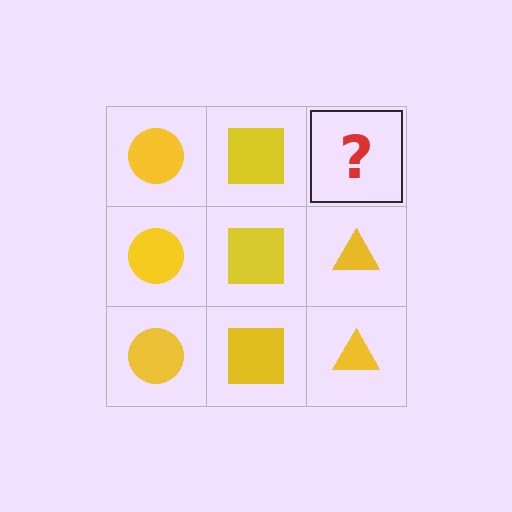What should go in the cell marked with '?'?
The missing cell should contain a yellow triangle.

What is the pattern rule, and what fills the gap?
The rule is that each column has a consistent shape. The gap should be filled with a yellow triangle.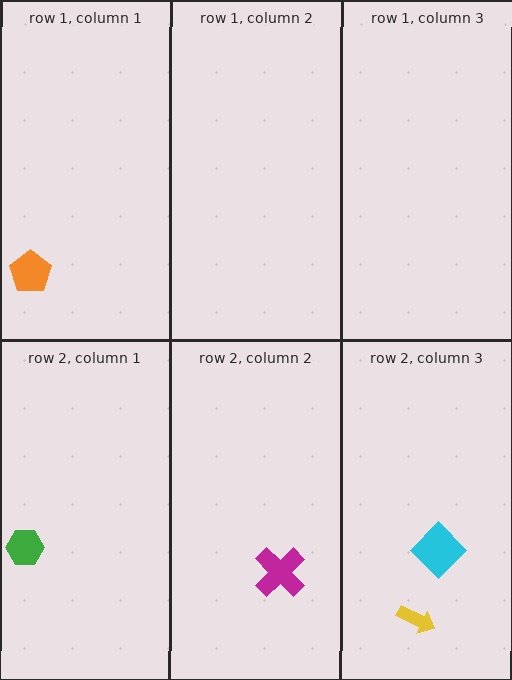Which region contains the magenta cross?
The row 2, column 2 region.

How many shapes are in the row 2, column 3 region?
2.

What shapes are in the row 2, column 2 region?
The magenta cross.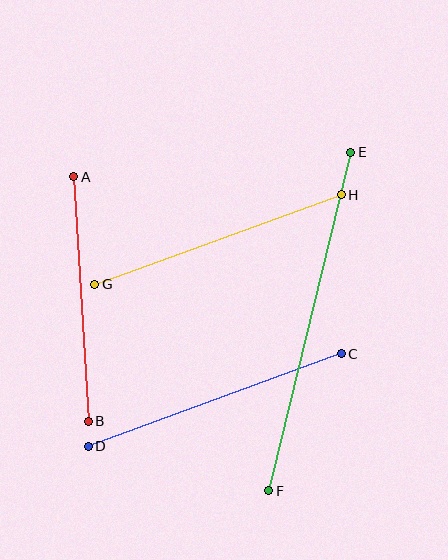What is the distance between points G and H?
The distance is approximately 262 pixels.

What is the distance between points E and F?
The distance is approximately 348 pixels.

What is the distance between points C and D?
The distance is approximately 270 pixels.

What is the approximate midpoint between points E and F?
The midpoint is at approximately (310, 322) pixels.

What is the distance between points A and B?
The distance is approximately 245 pixels.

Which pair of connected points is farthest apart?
Points E and F are farthest apart.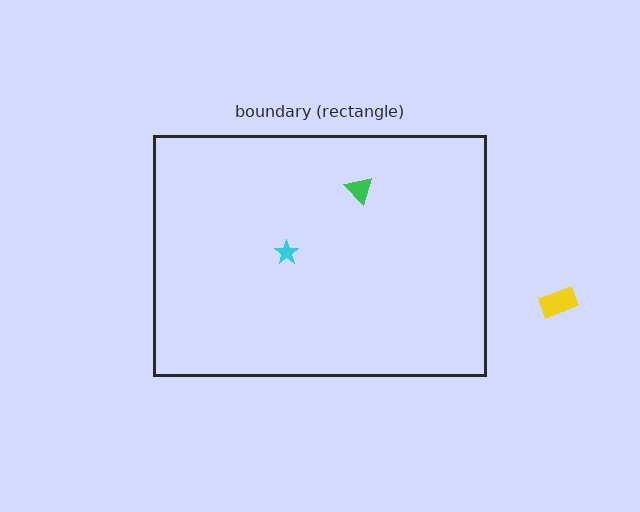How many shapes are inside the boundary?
2 inside, 1 outside.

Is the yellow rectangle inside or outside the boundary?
Outside.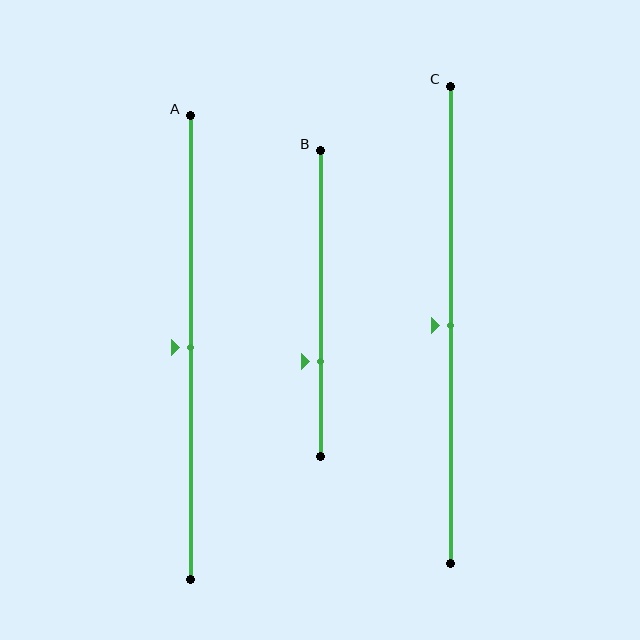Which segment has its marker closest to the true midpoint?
Segment A has its marker closest to the true midpoint.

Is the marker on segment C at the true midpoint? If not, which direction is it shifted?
Yes, the marker on segment C is at the true midpoint.